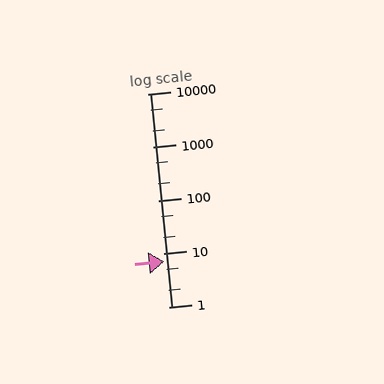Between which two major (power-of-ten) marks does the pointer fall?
The pointer is between 1 and 10.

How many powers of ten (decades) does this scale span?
The scale spans 4 decades, from 1 to 10000.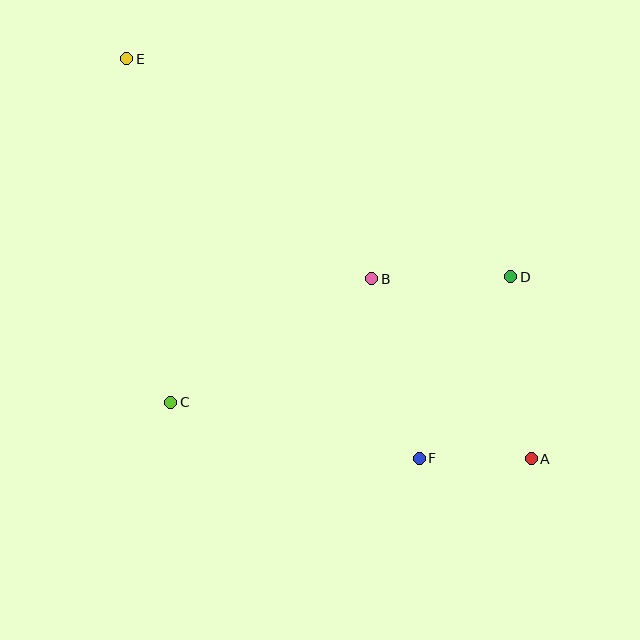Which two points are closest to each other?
Points A and F are closest to each other.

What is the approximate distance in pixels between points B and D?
The distance between B and D is approximately 139 pixels.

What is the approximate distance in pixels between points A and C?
The distance between A and C is approximately 365 pixels.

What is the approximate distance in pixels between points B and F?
The distance between B and F is approximately 185 pixels.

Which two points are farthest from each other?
Points A and E are farthest from each other.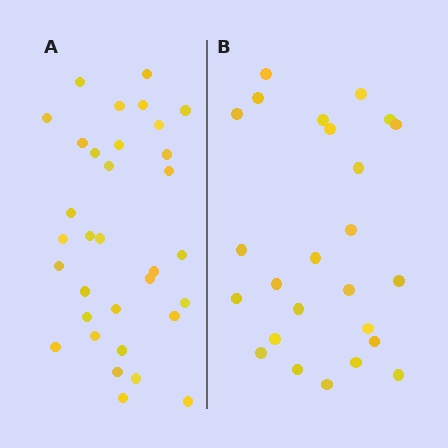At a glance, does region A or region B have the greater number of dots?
Region A (the left region) has more dots.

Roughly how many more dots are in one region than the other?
Region A has roughly 8 or so more dots than region B.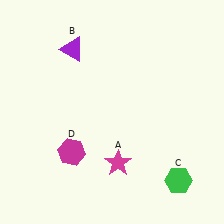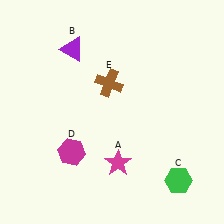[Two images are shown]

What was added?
A brown cross (E) was added in Image 2.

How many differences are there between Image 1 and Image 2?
There is 1 difference between the two images.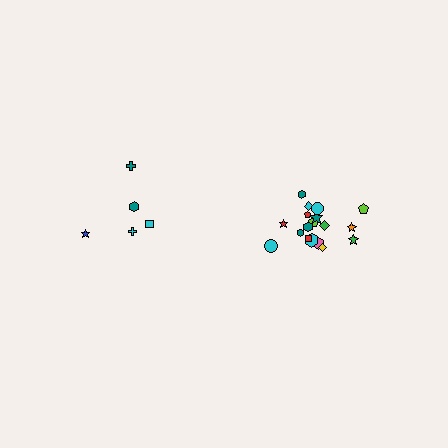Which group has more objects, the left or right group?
The right group.